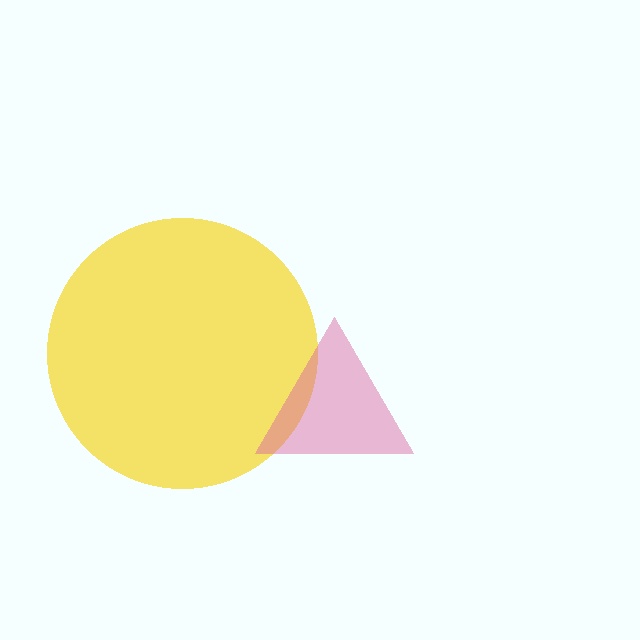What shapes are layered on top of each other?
The layered shapes are: a yellow circle, a pink triangle.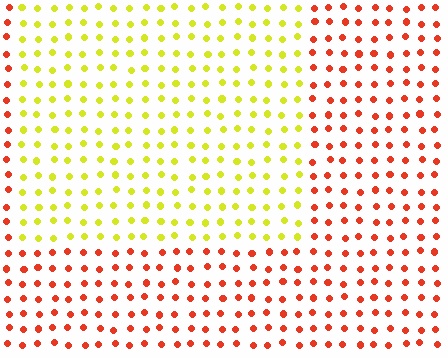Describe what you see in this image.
The image is filled with small red elements in a uniform arrangement. A rectangle-shaped region is visible where the elements are tinted to a slightly different hue, forming a subtle color boundary.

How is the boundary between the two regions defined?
The boundary is defined purely by a slight shift in hue (about 60 degrees). Spacing, size, and orientation are identical on both sides.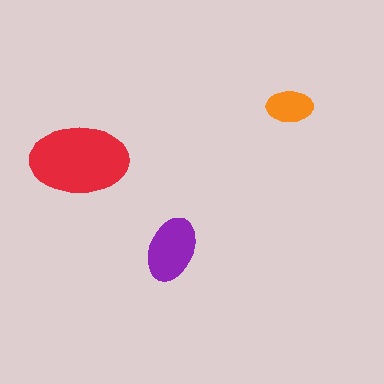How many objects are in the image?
There are 3 objects in the image.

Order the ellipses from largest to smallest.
the red one, the purple one, the orange one.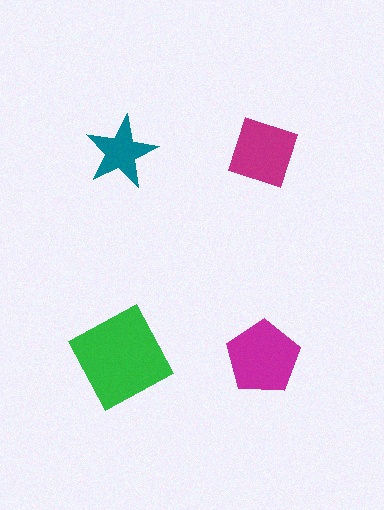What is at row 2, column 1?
A green square.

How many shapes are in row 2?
2 shapes.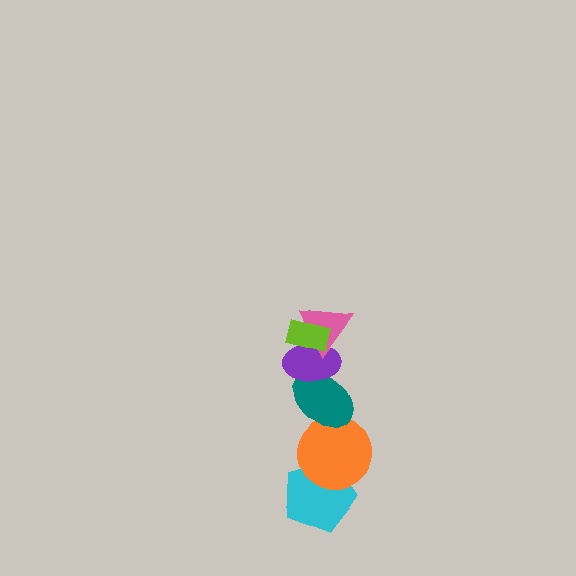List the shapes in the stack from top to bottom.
From top to bottom: the lime rectangle, the pink triangle, the purple ellipse, the teal ellipse, the orange circle, the cyan pentagon.